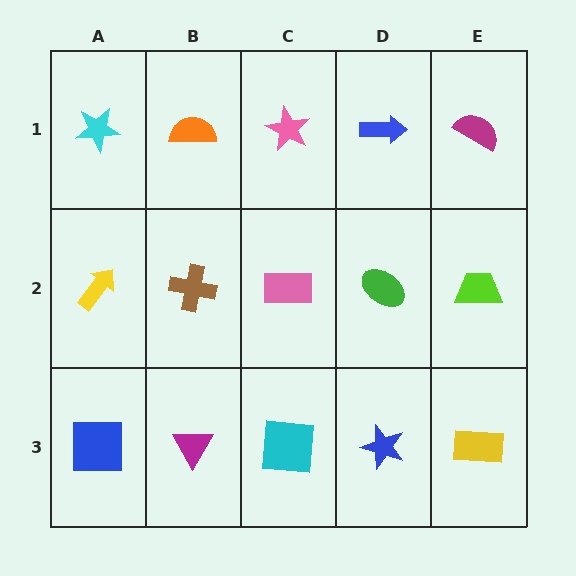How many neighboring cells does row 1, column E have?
2.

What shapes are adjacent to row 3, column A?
A yellow arrow (row 2, column A), a magenta triangle (row 3, column B).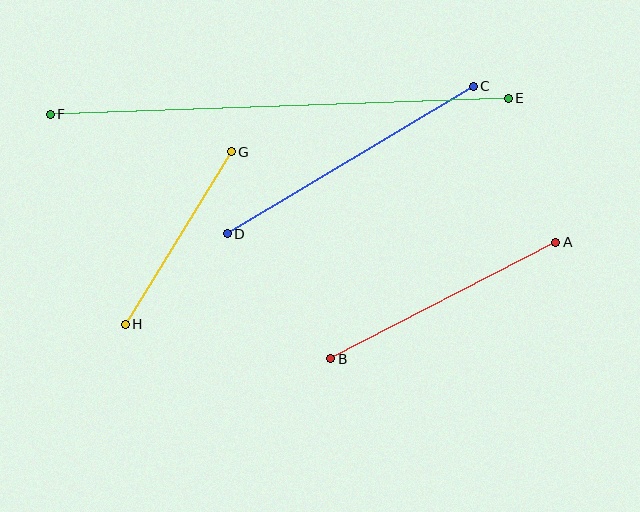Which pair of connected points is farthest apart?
Points E and F are farthest apart.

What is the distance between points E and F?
The distance is approximately 458 pixels.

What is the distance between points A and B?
The distance is approximately 253 pixels.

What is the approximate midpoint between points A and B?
The midpoint is at approximately (443, 300) pixels.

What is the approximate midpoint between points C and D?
The midpoint is at approximately (350, 160) pixels.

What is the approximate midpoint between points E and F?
The midpoint is at approximately (279, 106) pixels.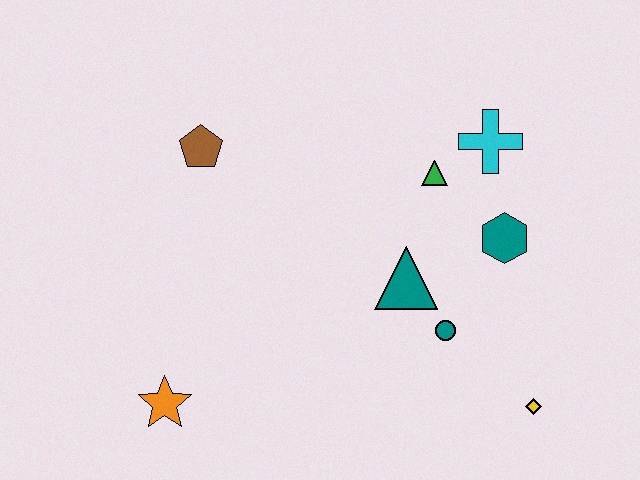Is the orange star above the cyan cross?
No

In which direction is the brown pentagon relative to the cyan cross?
The brown pentagon is to the left of the cyan cross.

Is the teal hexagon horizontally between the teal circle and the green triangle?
No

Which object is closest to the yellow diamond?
The teal circle is closest to the yellow diamond.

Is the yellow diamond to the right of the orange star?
Yes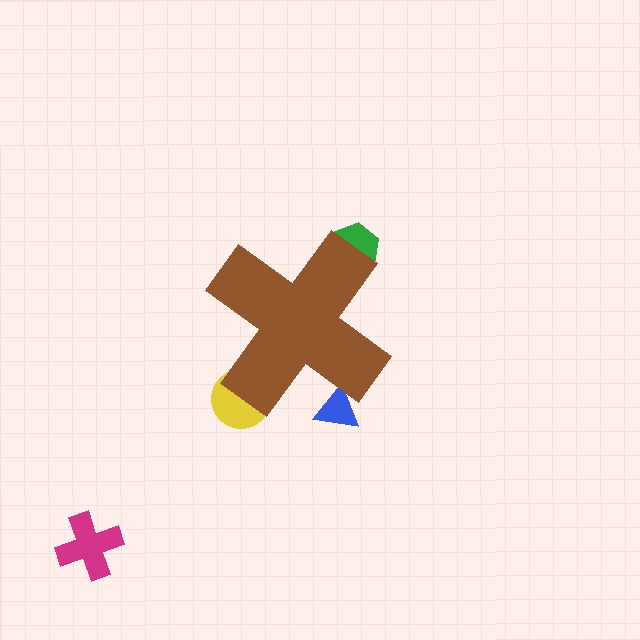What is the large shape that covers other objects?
A brown cross.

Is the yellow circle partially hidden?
Yes, the yellow circle is partially hidden behind the brown cross.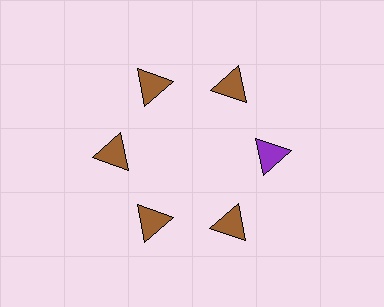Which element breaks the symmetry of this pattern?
The purple triangle at roughly the 3 o'clock position breaks the symmetry. All other shapes are brown triangles.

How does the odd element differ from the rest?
It has a different color: purple instead of brown.